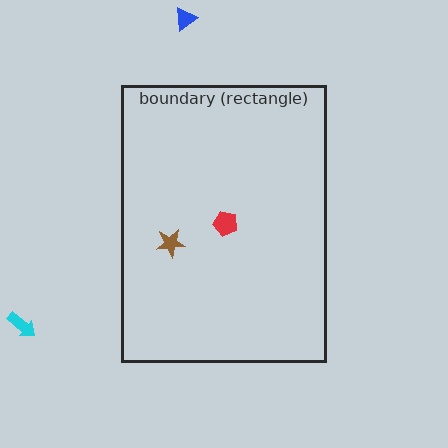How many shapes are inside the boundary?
2 inside, 2 outside.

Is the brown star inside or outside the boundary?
Inside.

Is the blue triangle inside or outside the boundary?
Outside.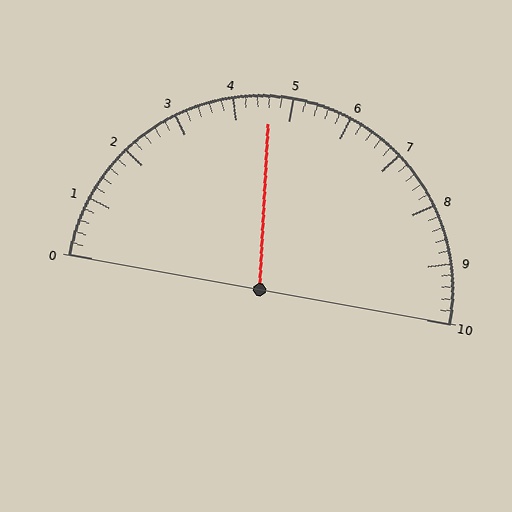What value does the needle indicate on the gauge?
The needle indicates approximately 4.6.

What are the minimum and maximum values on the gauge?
The gauge ranges from 0 to 10.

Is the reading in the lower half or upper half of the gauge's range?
The reading is in the lower half of the range (0 to 10).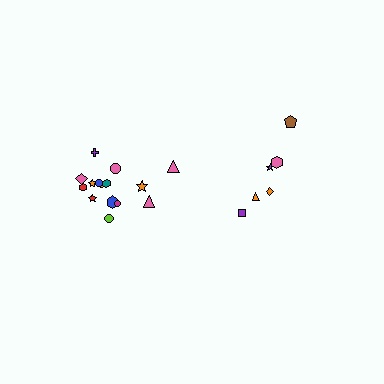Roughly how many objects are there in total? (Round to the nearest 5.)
Roughly 20 objects in total.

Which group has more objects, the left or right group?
The left group.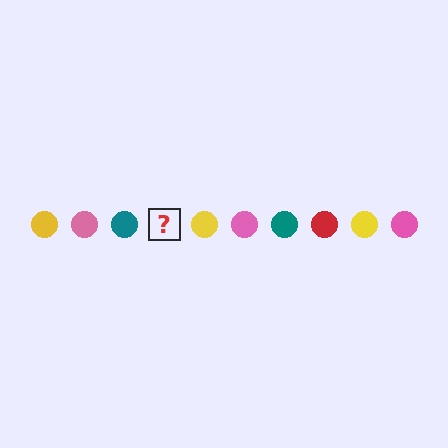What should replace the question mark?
The question mark should be replaced with a red circle.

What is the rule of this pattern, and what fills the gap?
The rule is that the pattern cycles through yellow, pink, teal, red circles. The gap should be filled with a red circle.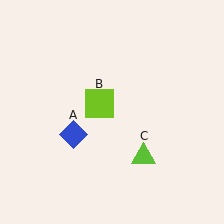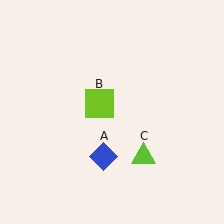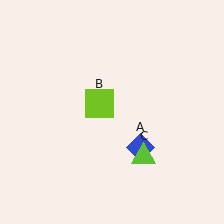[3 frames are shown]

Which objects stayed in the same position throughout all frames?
Lime square (object B) and lime triangle (object C) remained stationary.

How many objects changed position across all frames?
1 object changed position: blue diamond (object A).